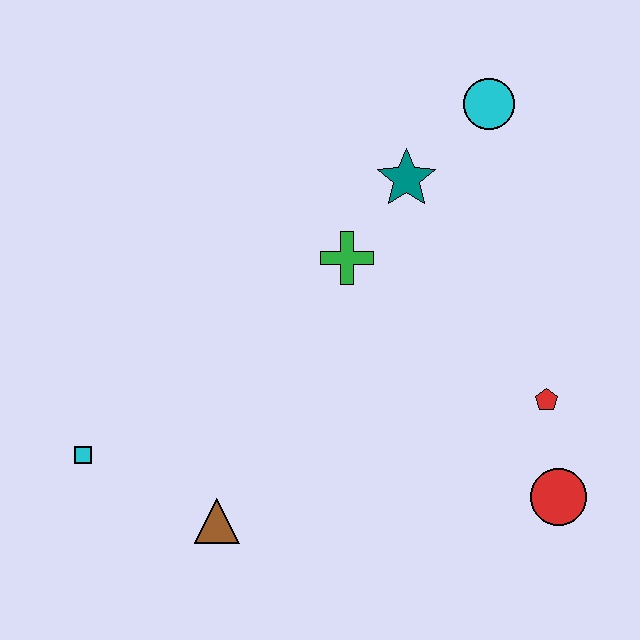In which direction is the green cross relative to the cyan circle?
The green cross is below the cyan circle.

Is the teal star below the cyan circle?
Yes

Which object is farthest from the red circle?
The cyan square is farthest from the red circle.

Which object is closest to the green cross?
The teal star is closest to the green cross.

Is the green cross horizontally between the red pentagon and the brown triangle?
Yes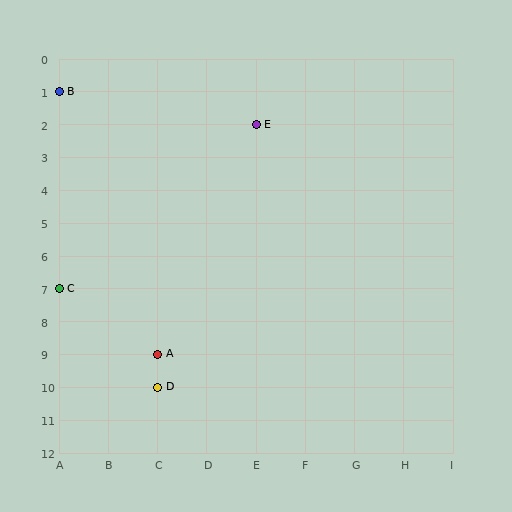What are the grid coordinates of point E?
Point E is at grid coordinates (E, 2).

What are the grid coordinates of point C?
Point C is at grid coordinates (A, 7).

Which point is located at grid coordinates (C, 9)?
Point A is at (C, 9).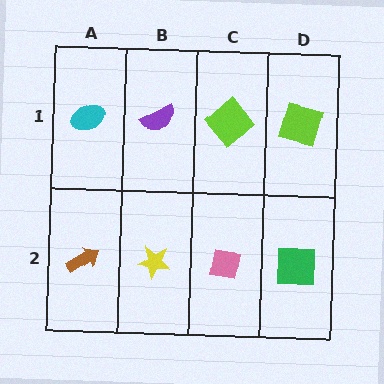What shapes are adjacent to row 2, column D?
A lime square (row 1, column D), a pink square (row 2, column C).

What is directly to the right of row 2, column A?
A yellow star.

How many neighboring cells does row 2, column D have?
2.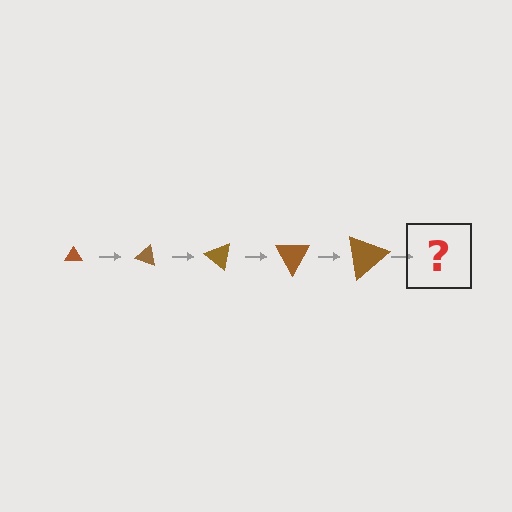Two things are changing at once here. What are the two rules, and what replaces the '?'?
The two rules are that the triangle grows larger each step and it rotates 20 degrees each step. The '?' should be a triangle, larger than the previous one and rotated 100 degrees from the start.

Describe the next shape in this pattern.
It should be a triangle, larger than the previous one and rotated 100 degrees from the start.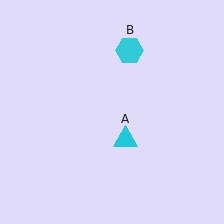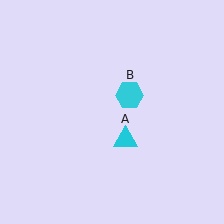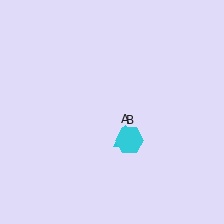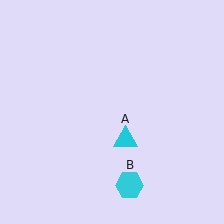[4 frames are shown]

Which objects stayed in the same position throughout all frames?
Cyan triangle (object A) remained stationary.